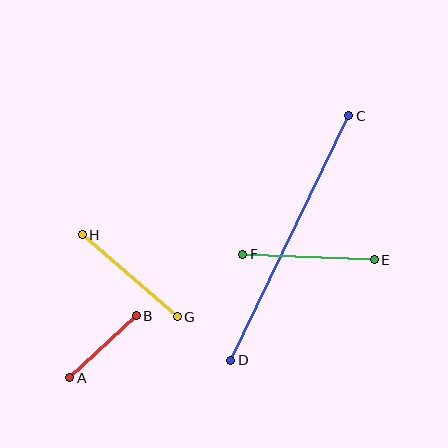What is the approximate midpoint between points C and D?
The midpoint is at approximately (290, 238) pixels.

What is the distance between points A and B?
The distance is approximately 91 pixels.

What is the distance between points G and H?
The distance is approximately 126 pixels.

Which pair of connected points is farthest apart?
Points C and D are farthest apart.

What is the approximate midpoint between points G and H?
The midpoint is at approximately (130, 276) pixels.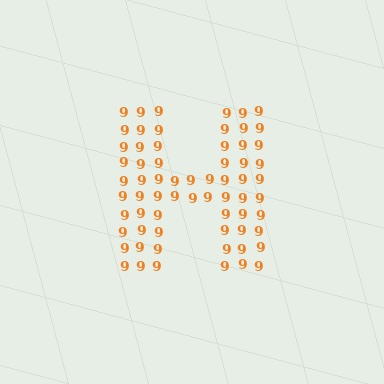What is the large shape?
The large shape is the letter H.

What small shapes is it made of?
It is made of small digit 9's.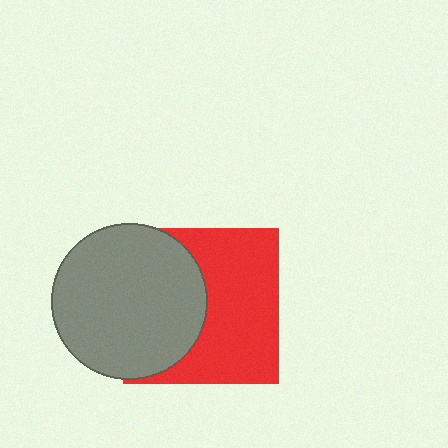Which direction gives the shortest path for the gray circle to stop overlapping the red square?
Moving left gives the shortest separation.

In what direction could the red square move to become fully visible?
The red square could move right. That would shift it out from behind the gray circle entirely.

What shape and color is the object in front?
The object in front is a gray circle.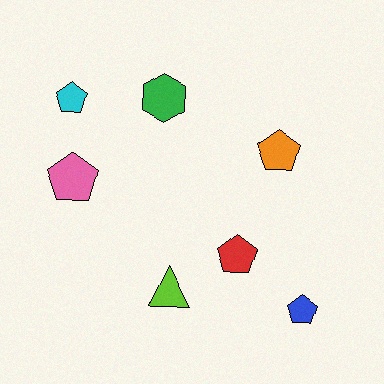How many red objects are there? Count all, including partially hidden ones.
There is 1 red object.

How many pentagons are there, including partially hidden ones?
There are 5 pentagons.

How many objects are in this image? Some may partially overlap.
There are 7 objects.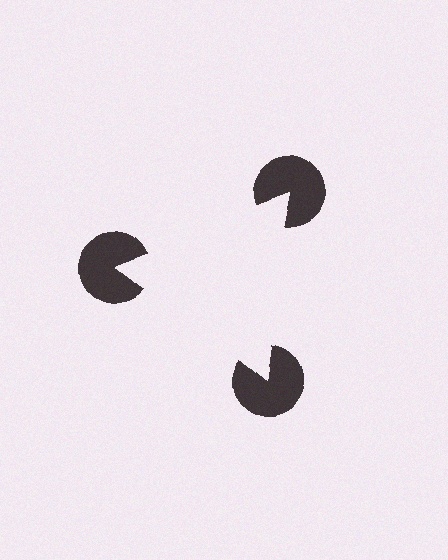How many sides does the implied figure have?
3 sides.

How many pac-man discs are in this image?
There are 3 — one at each vertex of the illusory triangle.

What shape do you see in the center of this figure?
An illusory triangle — its edges are inferred from the aligned wedge cuts in the pac-man discs, not physically drawn.